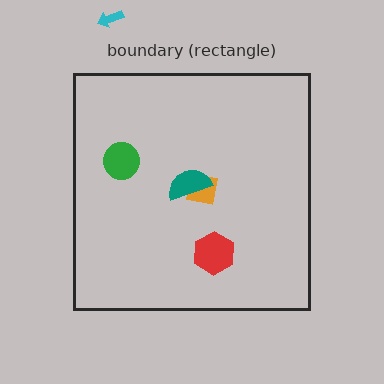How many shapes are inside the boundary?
4 inside, 1 outside.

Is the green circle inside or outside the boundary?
Inside.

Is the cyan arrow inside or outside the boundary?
Outside.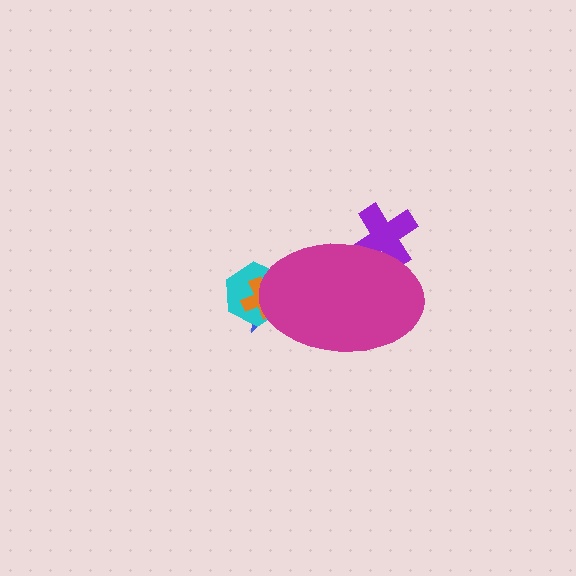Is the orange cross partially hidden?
Yes, the orange cross is partially hidden behind the magenta ellipse.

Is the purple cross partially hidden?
Yes, the purple cross is partially hidden behind the magenta ellipse.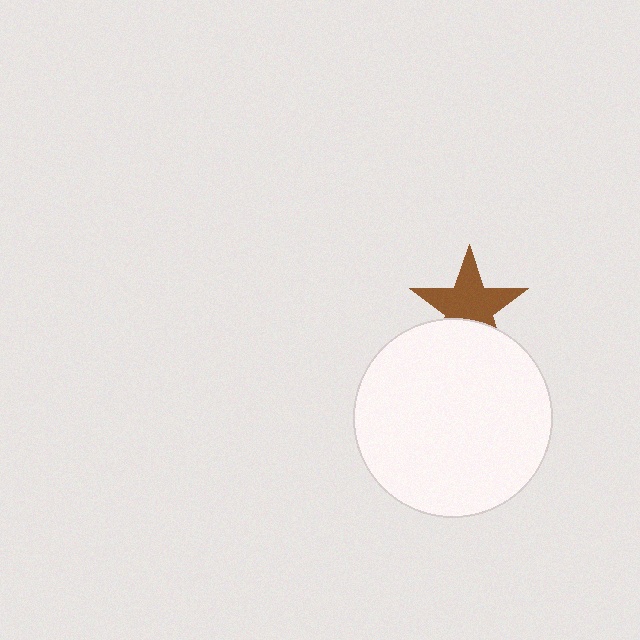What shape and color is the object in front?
The object in front is a white circle.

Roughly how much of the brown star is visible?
Most of it is visible (roughly 69%).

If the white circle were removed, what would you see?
You would see the complete brown star.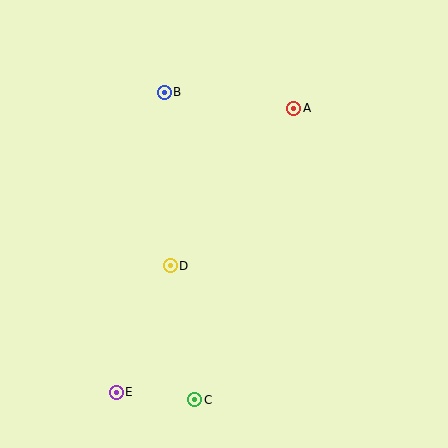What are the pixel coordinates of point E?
Point E is at (116, 392).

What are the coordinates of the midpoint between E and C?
The midpoint between E and C is at (155, 396).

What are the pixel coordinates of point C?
Point C is at (195, 400).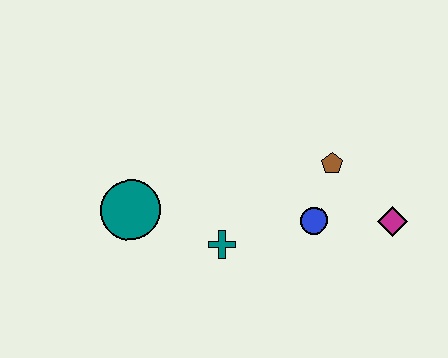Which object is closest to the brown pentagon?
The blue circle is closest to the brown pentagon.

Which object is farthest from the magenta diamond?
The teal circle is farthest from the magenta diamond.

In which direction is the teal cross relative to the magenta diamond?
The teal cross is to the left of the magenta diamond.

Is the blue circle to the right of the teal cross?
Yes